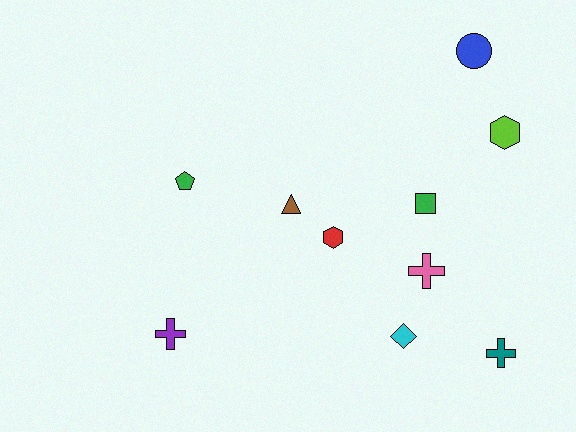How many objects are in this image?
There are 10 objects.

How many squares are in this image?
There is 1 square.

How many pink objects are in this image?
There is 1 pink object.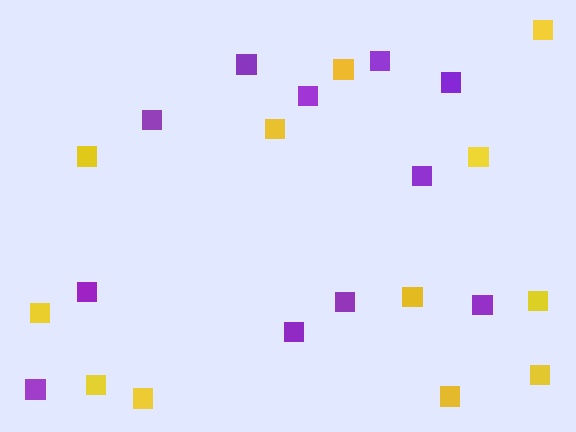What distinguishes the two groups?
There are 2 groups: one group of purple squares (11) and one group of yellow squares (12).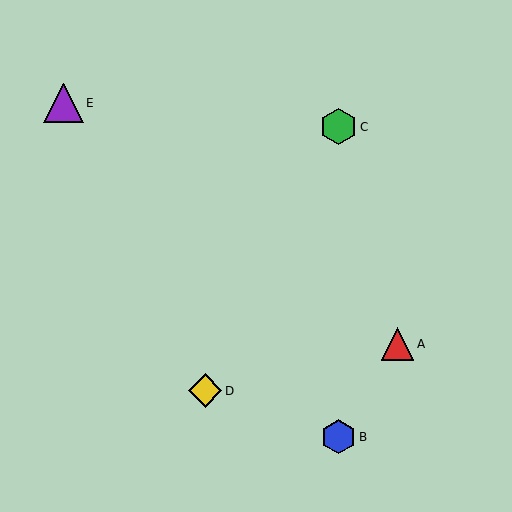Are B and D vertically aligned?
No, B is at x≈339 and D is at x≈205.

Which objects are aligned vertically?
Objects B, C are aligned vertically.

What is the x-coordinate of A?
Object A is at x≈397.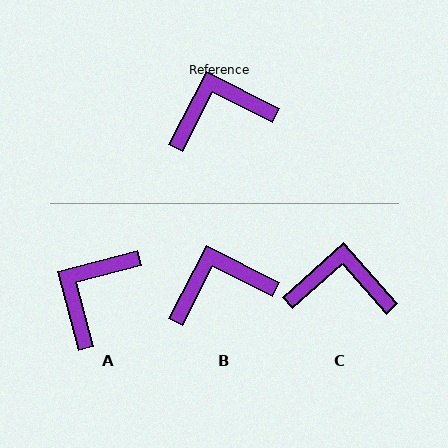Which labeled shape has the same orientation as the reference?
B.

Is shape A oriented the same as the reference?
No, it is off by about 41 degrees.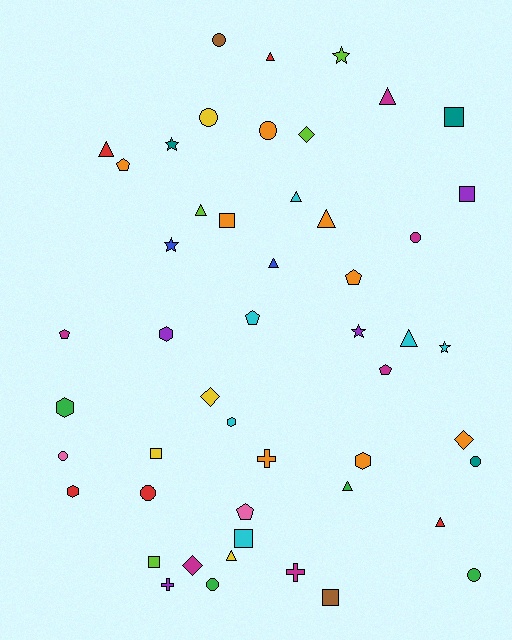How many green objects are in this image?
There are 4 green objects.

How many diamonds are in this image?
There are 4 diamonds.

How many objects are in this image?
There are 50 objects.